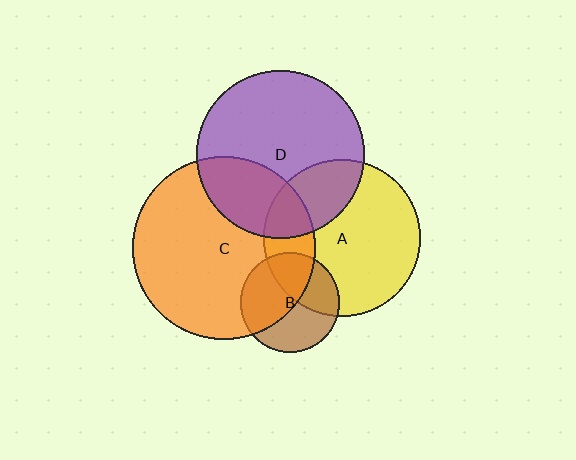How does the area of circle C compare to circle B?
Approximately 3.4 times.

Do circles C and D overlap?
Yes.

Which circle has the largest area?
Circle C (orange).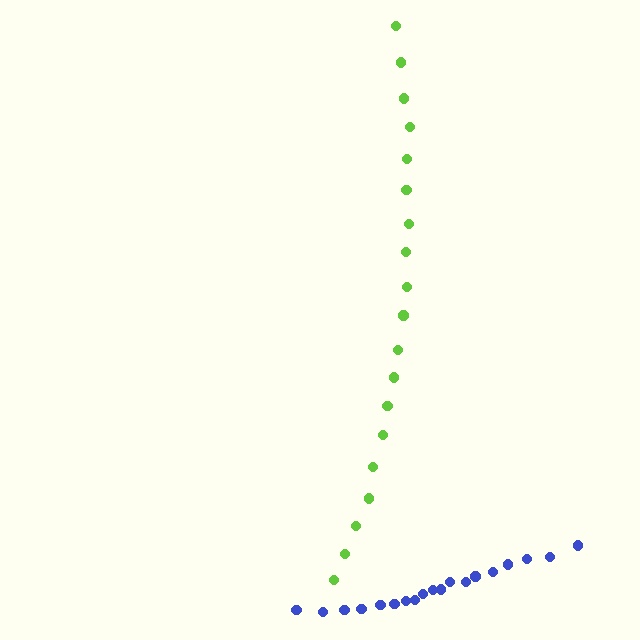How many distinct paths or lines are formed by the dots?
There are 2 distinct paths.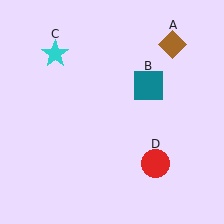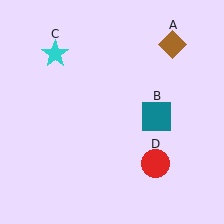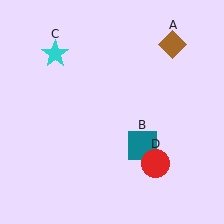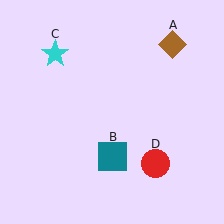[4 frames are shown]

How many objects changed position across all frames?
1 object changed position: teal square (object B).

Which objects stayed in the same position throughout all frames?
Brown diamond (object A) and cyan star (object C) and red circle (object D) remained stationary.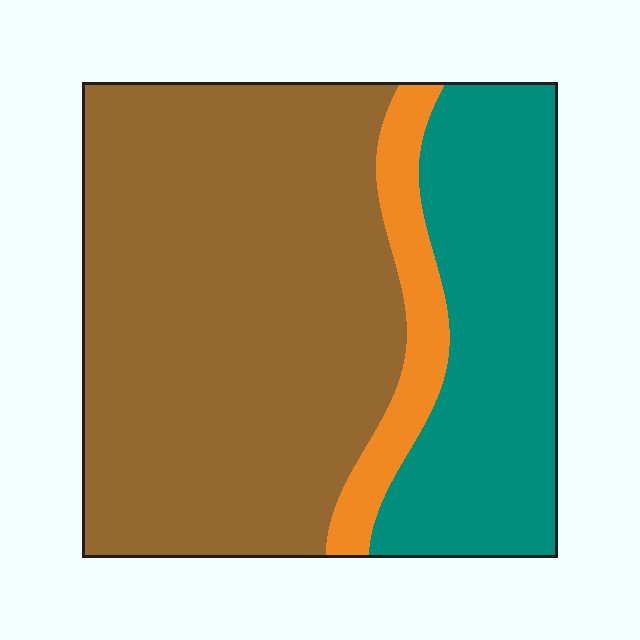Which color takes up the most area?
Brown, at roughly 60%.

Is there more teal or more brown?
Brown.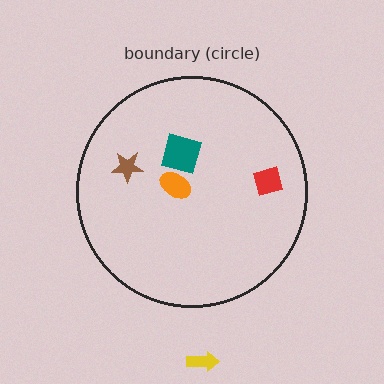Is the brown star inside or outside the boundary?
Inside.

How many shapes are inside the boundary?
4 inside, 1 outside.